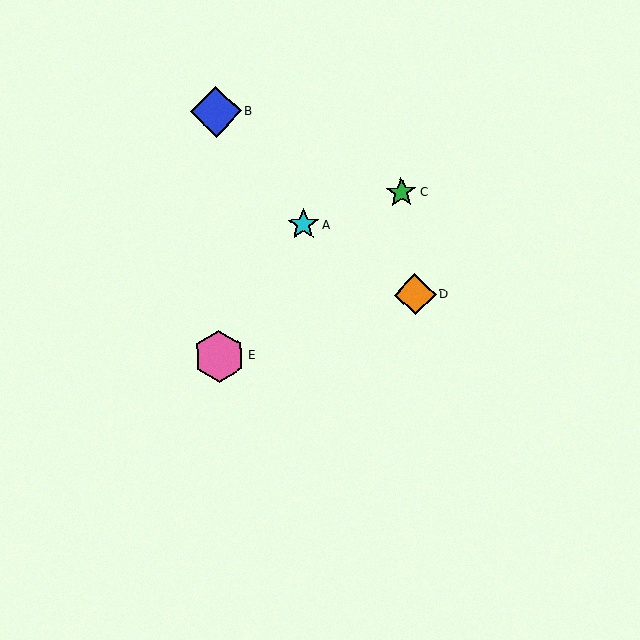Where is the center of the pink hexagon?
The center of the pink hexagon is at (219, 356).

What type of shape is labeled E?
Shape E is a pink hexagon.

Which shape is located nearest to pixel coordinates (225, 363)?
The pink hexagon (labeled E) at (219, 356) is nearest to that location.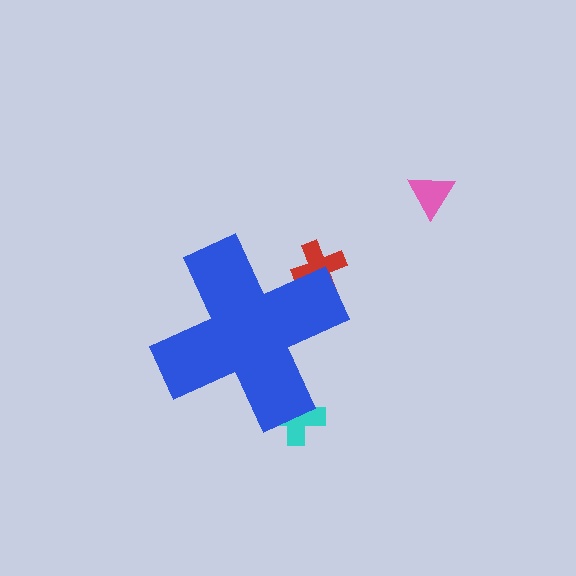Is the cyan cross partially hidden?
Yes, the cyan cross is partially hidden behind the blue cross.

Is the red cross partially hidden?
Yes, the red cross is partially hidden behind the blue cross.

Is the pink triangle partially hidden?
No, the pink triangle is fully visible.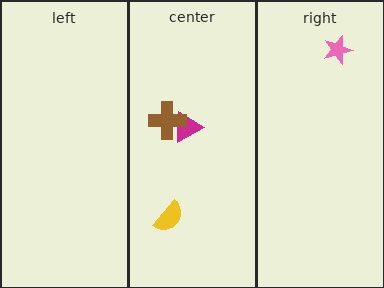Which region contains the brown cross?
The center region.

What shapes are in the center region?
The magenta triangle, the yellow semicircle, the brown cross.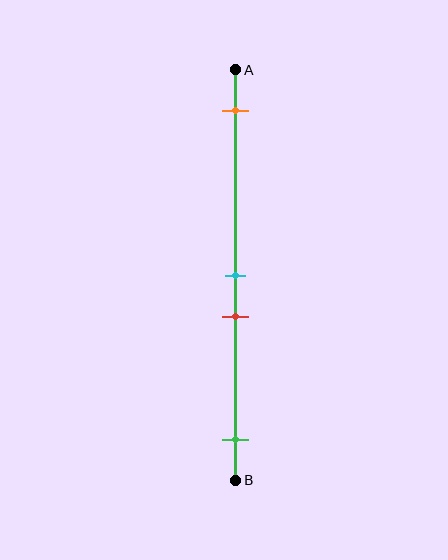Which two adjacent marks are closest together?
The cyan and red marks are the closest adjacent pair.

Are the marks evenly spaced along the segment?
No, the marks are not evenly spaced.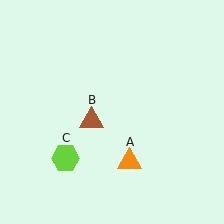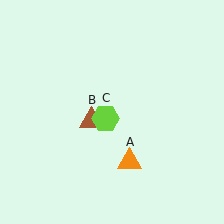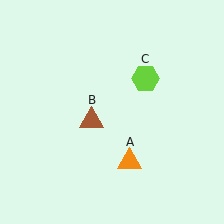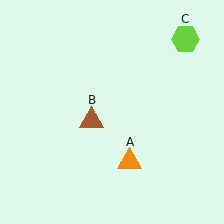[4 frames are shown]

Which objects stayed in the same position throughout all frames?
Orange triangle (object A) and brown triangle (object B) remained stationary.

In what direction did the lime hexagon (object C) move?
The lime hexagon (object C) moved up and to the right.